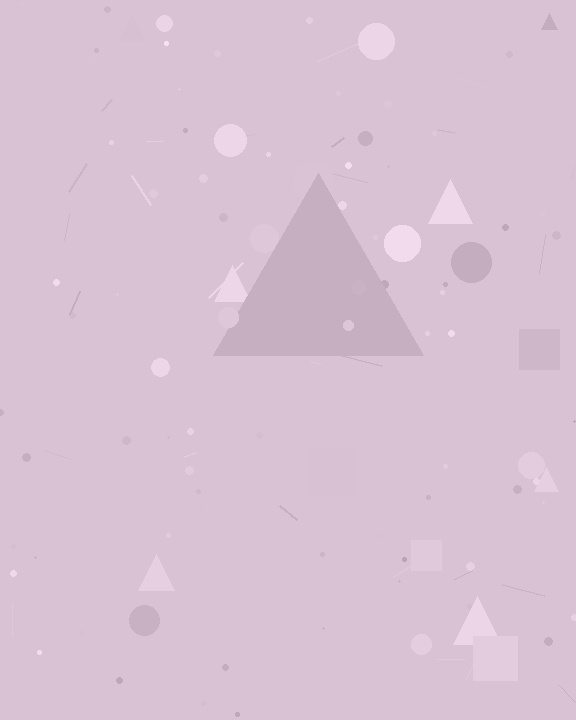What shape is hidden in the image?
A triangle is hidden in the image.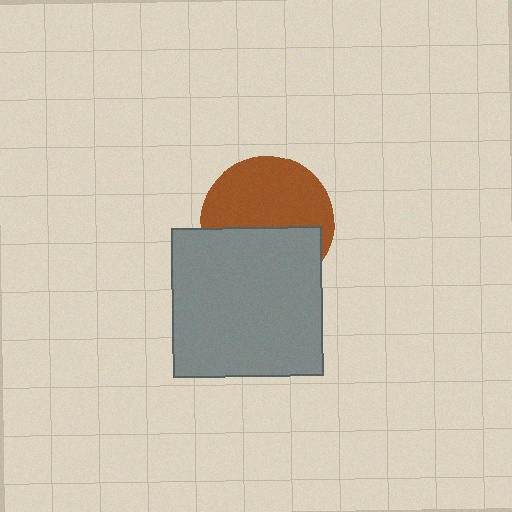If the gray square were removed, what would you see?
You would see the complete brown circle.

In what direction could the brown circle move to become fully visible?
The brown circle could move up. That would shift it out from behind the gray square entirely.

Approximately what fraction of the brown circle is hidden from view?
Roughly 43% of the brown circle is hidden behind the gray square.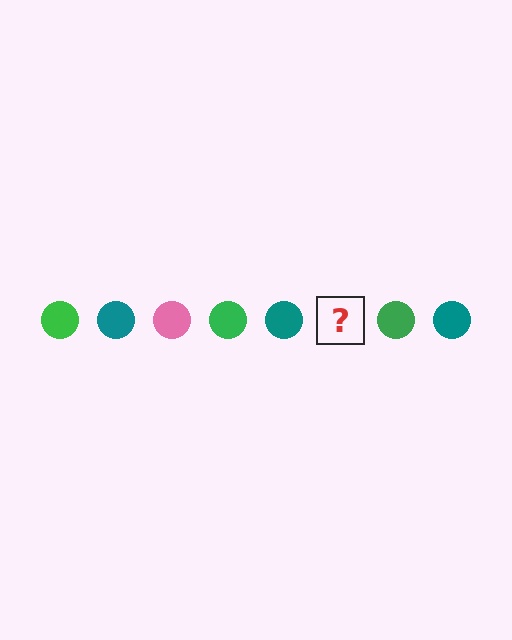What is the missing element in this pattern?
The missing element is a pink circle.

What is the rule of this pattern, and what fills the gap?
The rule is that the pattern cycles through green, teal, pink circles. The gap should be filled with a pink circle.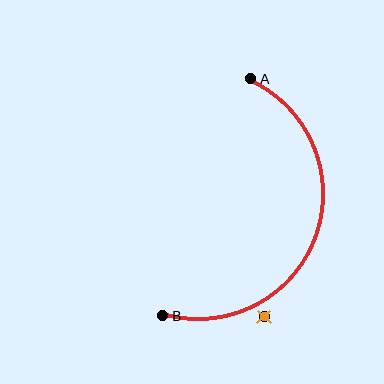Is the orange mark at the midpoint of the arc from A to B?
No — the orange mark does not lie on the arc at all. It sits slightly outside the curve.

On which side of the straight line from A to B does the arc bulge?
The arc bulges to the right of the straight line connecting A and B.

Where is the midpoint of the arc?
The arc midpoint is the point on the curve farthest from the straight line joining A and B. It sits to the right of that line.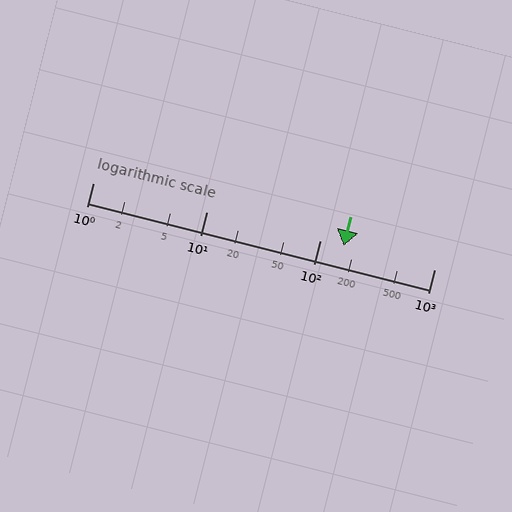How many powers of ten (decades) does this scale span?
The scale spans 3 decades, from 1 to 1000.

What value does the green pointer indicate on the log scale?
The pointer indicates approximately 160.